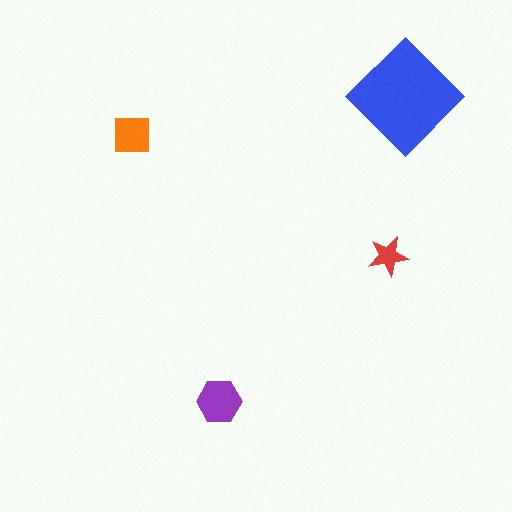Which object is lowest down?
The purple hexagon is bottommost.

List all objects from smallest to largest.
The red star, the orange square, the purple hexagon, the blue diamond.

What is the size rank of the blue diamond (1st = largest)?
1st.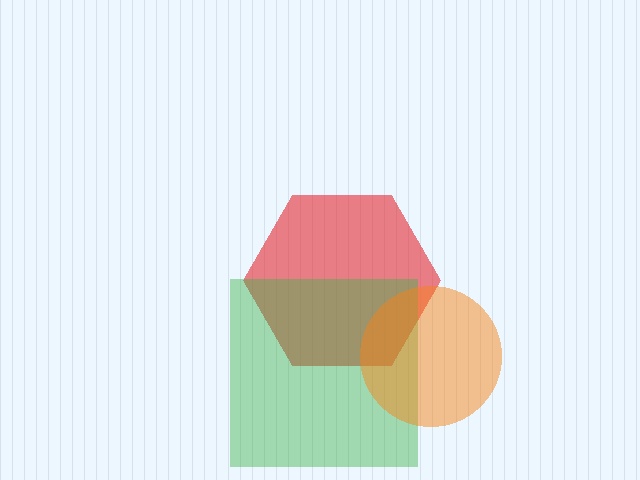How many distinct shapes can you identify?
There are 3 distinct shapes: a red hexagon, a green square, an orange circle.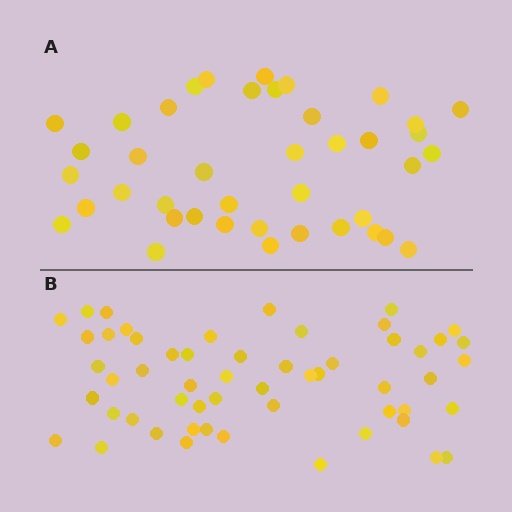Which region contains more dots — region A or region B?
Region B (the bottom region) has more dots.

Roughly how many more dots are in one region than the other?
Region B has approximately 15 more dots than region A.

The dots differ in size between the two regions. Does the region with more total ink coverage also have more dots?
No. Region A has more total ink coverage because its dots are larger, but region B actually contains more individual dots. Total area can be misleading — the number of items is what matters here.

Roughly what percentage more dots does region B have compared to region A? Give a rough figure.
About 35% more.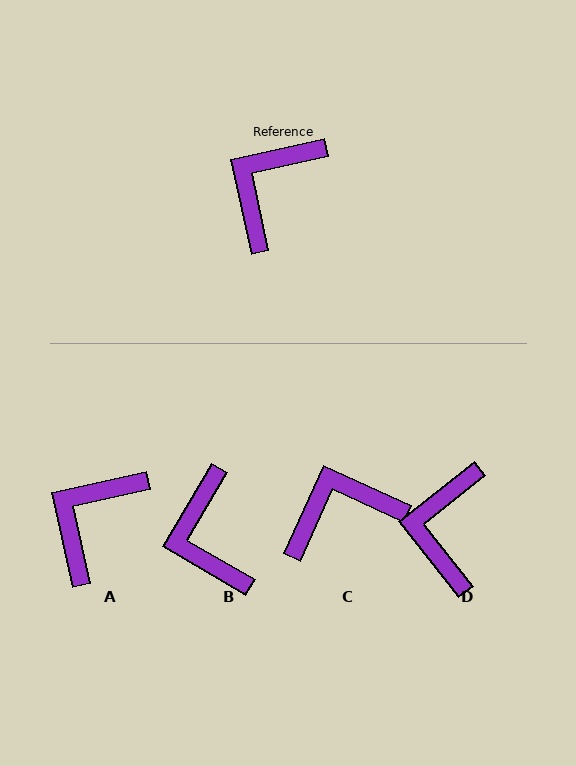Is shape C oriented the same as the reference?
No, it is off by about 37 degrees.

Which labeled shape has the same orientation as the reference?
A.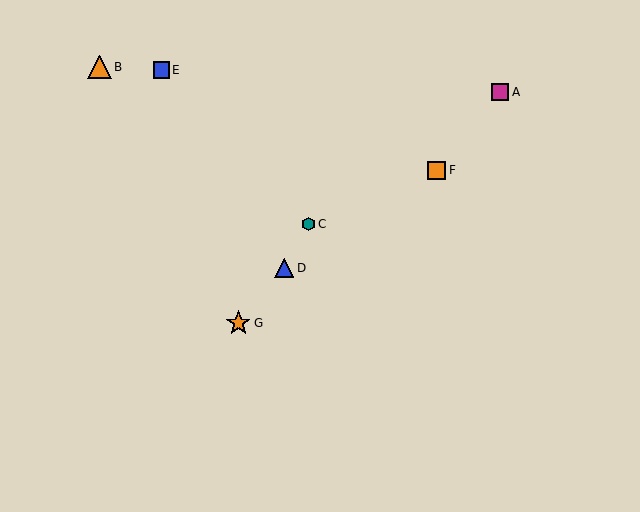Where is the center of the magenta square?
The center of the magenta square is at (500, 92).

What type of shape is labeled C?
Shape C is a teal hexagon.